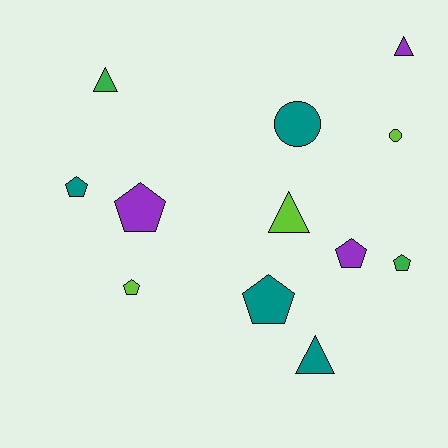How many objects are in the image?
There are 12 objects.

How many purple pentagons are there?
There are 2 purple pentagons.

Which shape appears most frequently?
Pentagon, with 6 objects.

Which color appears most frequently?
Teal, with 4 objects.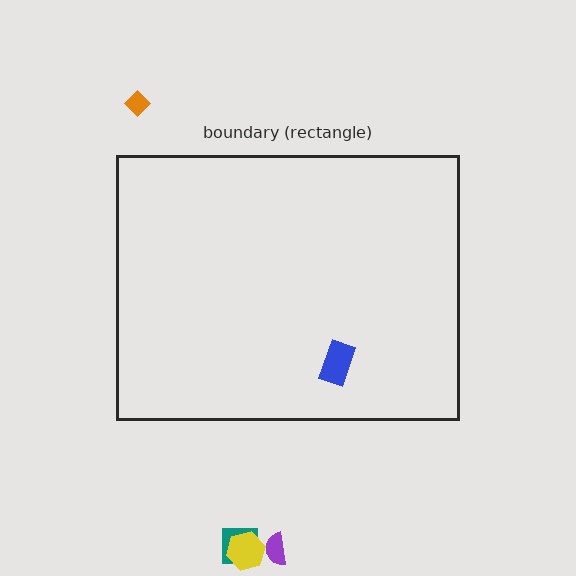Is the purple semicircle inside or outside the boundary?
Outside.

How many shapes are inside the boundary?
1 inside, 4 outside.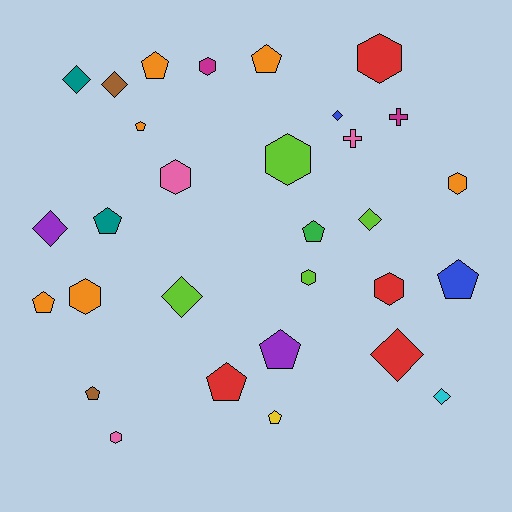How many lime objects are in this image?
There are 4 lime objects.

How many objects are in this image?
There are 30 objects.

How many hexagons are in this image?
There are 9 hexagons.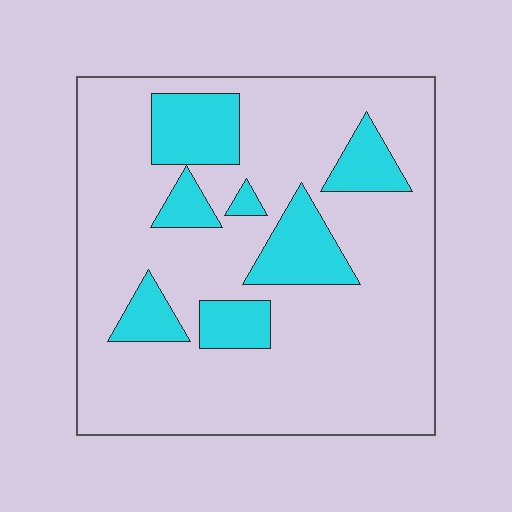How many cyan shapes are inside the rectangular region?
7.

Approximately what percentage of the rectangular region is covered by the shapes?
Approximately 20%.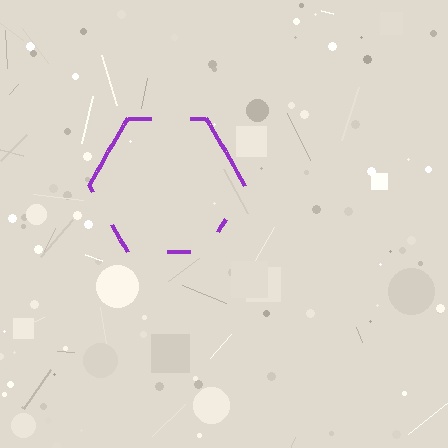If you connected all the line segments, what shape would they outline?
They would outline a hexagon.